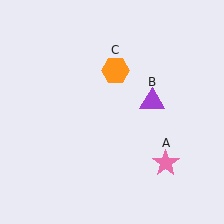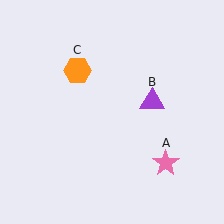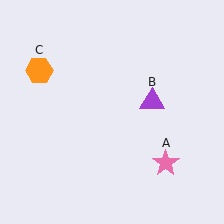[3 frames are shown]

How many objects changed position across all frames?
1 object changed position: orange hexagon (object C).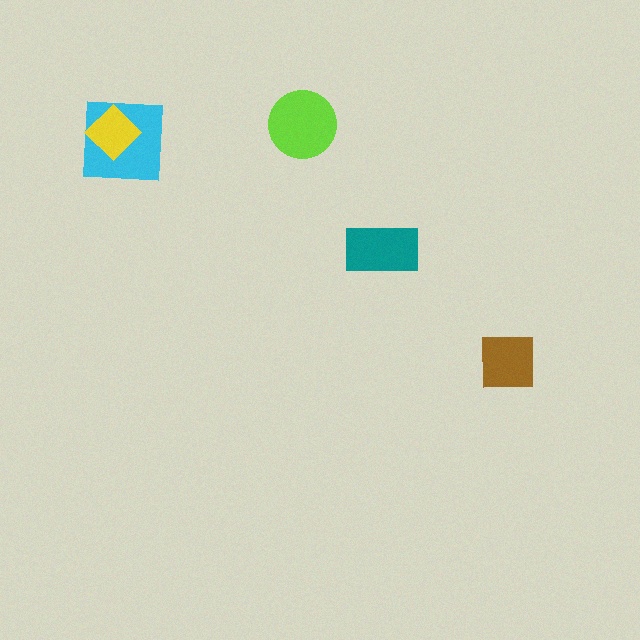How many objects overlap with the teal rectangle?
0 objects overlap with the teal rectangle.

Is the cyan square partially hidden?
Yes, it is partially covered by another shape.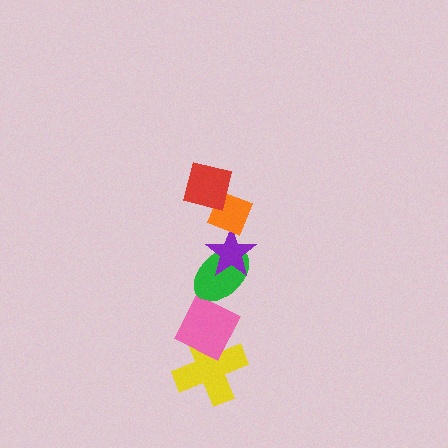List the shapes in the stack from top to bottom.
From top to bottom: the red square, the orange diamond, the purple star, the green ellipse, the pink diamond, the yellow cross.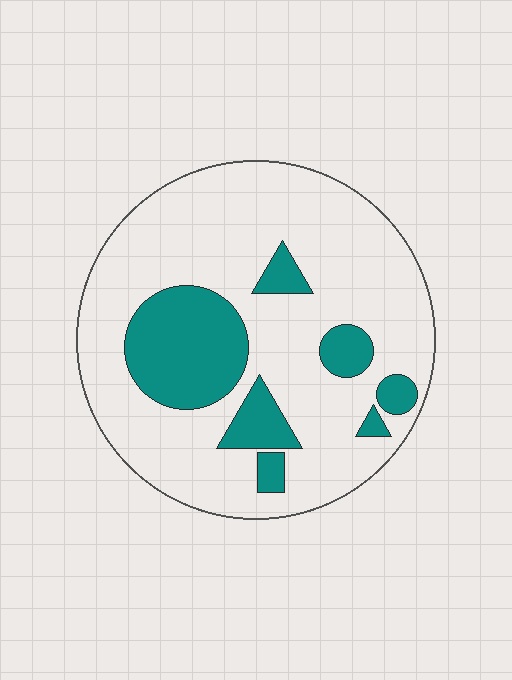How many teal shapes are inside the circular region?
7.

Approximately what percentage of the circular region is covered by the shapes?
Approximately 20%.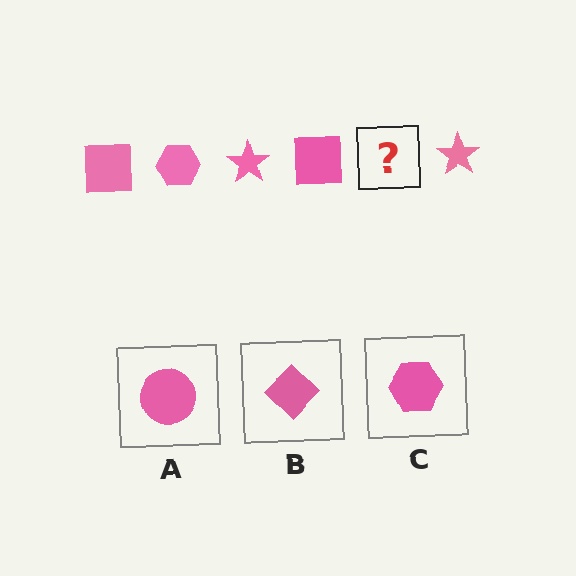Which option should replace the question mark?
Option C.